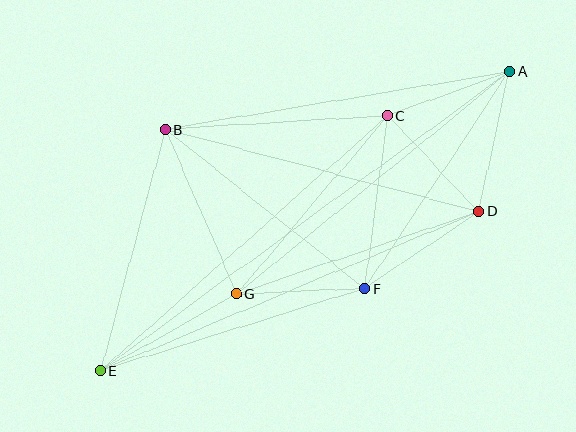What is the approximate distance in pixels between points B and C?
The distance between B and C is approximately 223 pixels.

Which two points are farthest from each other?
Points A and E are farthest from each other.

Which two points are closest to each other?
Points F and G are closest to each other.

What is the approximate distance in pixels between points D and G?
The distance between D and G is approximately 256 pixels.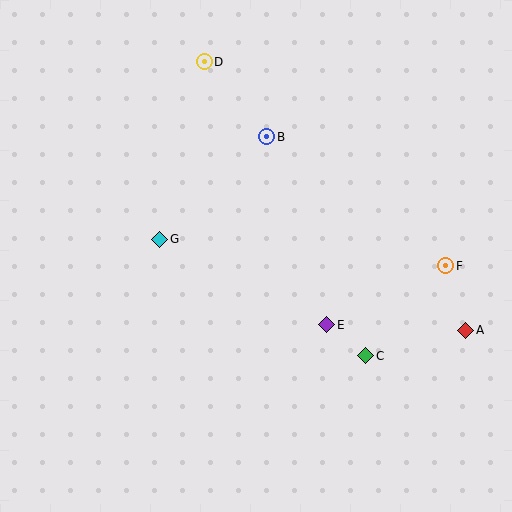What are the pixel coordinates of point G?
Point G is at (160, 239).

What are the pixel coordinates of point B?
Point B is at (267, 137).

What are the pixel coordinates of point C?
Point C is at (366, 356).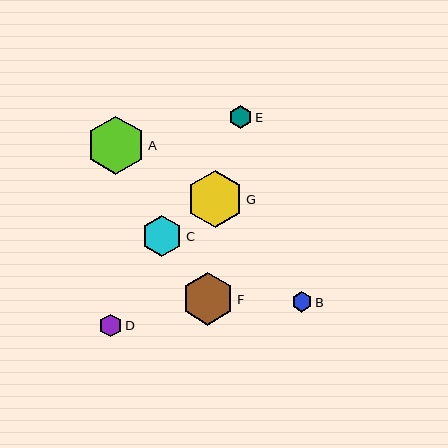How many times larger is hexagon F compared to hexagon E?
Hexagon F is approximately 2.2 times the size of hexagon E.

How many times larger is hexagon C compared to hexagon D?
Hexagon C is approximately 1.9 times the size of hexagon D.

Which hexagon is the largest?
Hexagon A is the largest with a size of approximately 58 pixels.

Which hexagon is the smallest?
Hexagon B is the smallest with a size of approximately 20 pixels.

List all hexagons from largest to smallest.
From largest to smallest: A, G, F, C, E, D, B.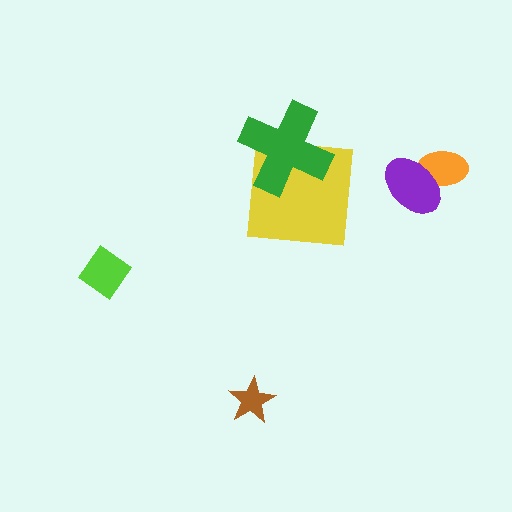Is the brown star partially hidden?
No, no other shape covers it.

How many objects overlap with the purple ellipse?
1 object overlaps with the purple ellipse.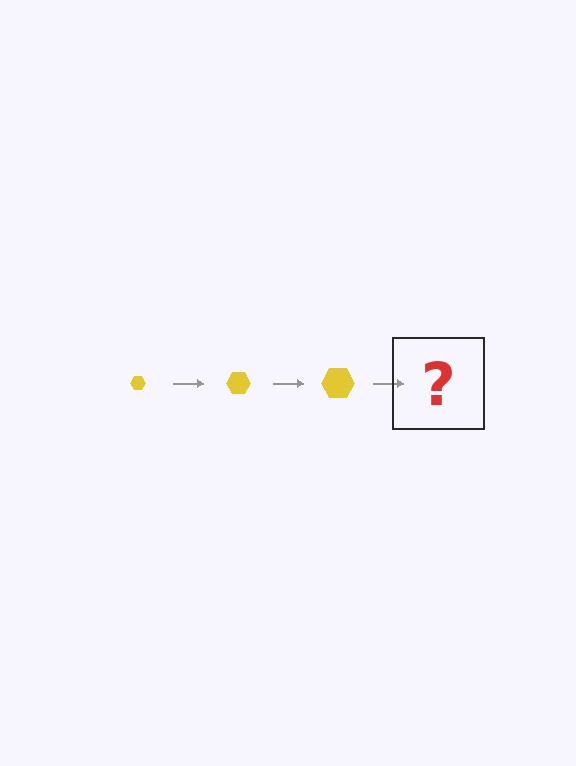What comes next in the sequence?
The next element should be a yellow hexagon, larger than the previous one.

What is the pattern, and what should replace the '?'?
The pattern is that the hexagon gets progressively larger each step. The '?' should be a yellow hexagon, larger than the previous one.